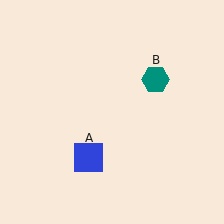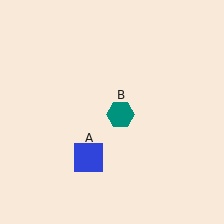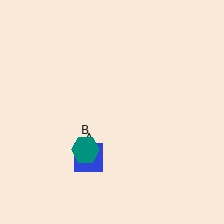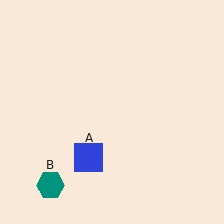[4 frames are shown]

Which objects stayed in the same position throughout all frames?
Blue square (object A) remained stationary.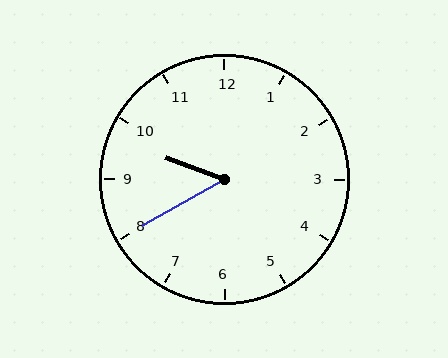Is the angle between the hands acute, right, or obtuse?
It is acute.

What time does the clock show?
9:40.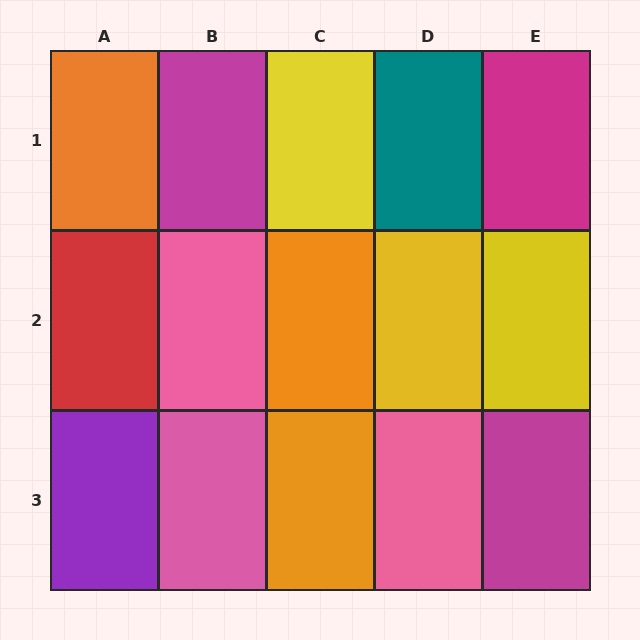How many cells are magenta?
3 cells are magenta.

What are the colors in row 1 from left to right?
Orange, magenta, yellow, teal, magenta.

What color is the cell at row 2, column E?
Yellow.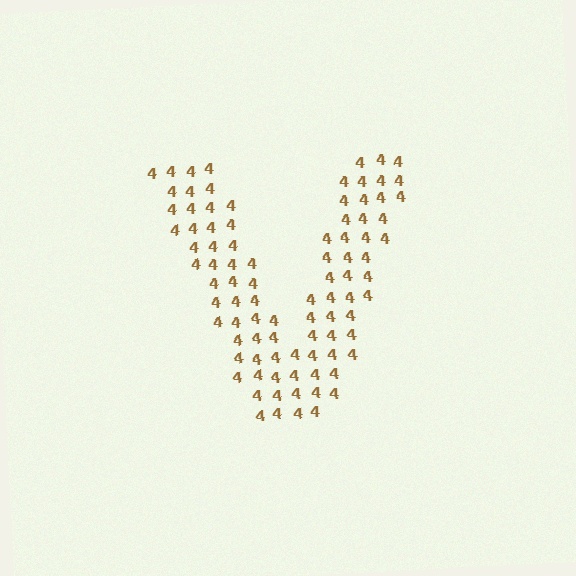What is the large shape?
The large shape is the letter V.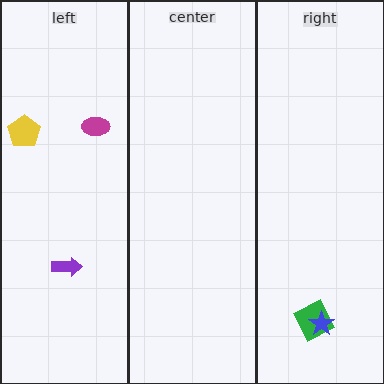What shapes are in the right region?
The green diamond, the blue star.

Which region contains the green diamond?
The right region.